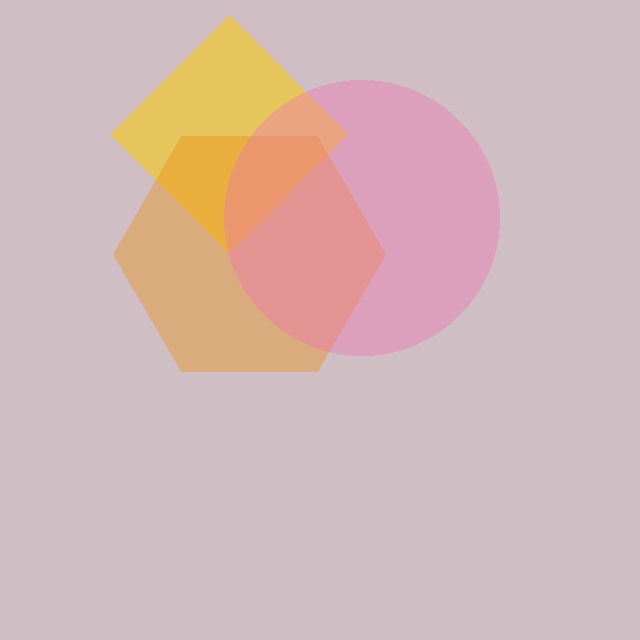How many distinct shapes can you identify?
There are 3 distinct shapes: a yellow diamond, an orange hexagon, a pink circle.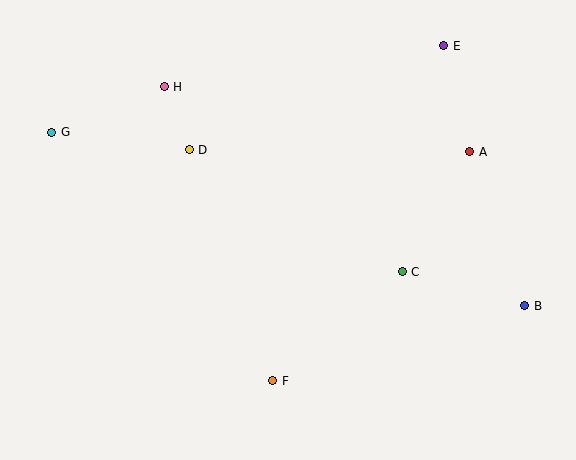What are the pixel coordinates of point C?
Point C is at (402, 272).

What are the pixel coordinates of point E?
Point E is at (444, 46).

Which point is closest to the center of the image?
Point C at (402, 272) is closest to the center.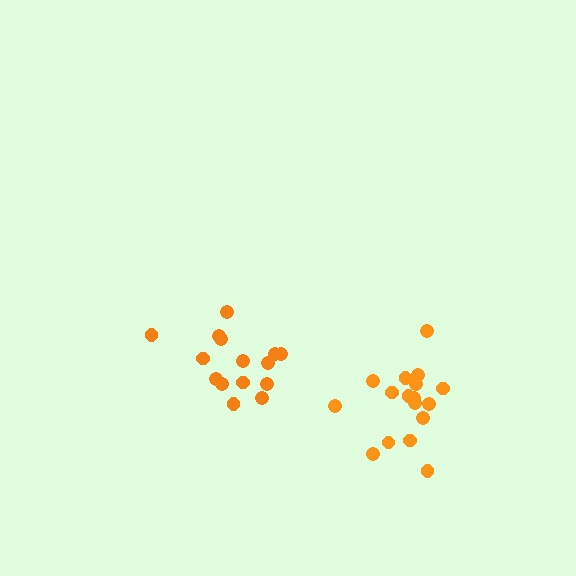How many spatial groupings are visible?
There are 2 spatial groupings.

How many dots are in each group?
Group 1: 17 dots, Group 2: 15 dots (32 total).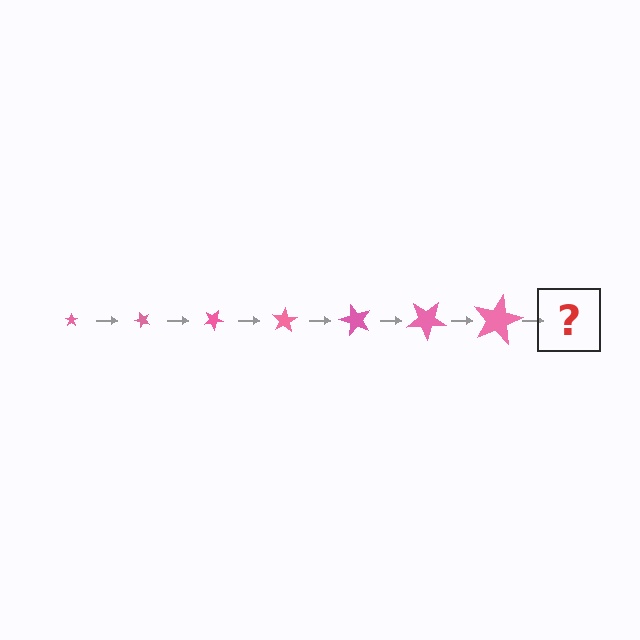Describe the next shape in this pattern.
It should be a star, larger than the previous one and rotated 350 degrees from the start.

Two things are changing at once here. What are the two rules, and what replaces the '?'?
The two rules are that the star grows larger each step and it rotates 50 degrees each step. The '?' should be a star, larger than the previous one and rotated 350 degrees from the start.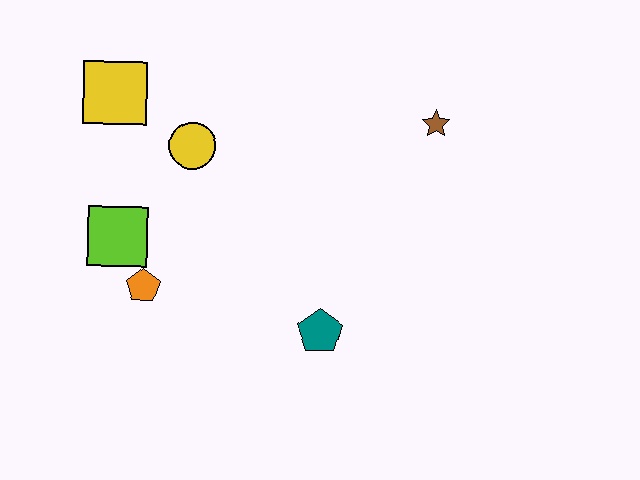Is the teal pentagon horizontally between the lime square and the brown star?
Yes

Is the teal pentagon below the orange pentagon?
Yes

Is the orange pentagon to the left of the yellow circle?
Yes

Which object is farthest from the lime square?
The brown star is farthest from the lime square.